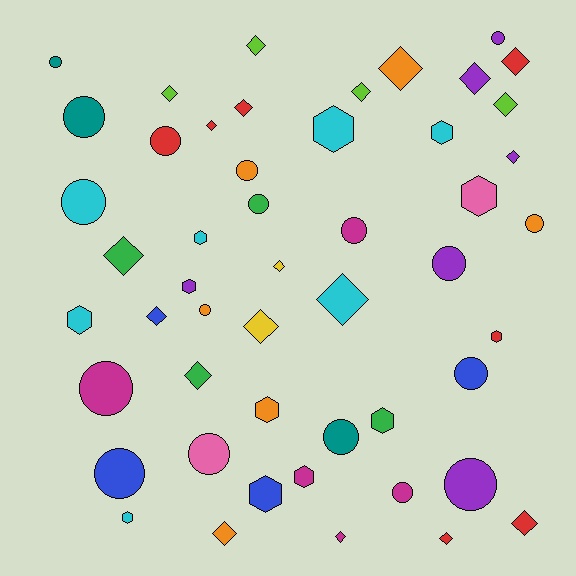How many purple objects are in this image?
There are 6 purple objects.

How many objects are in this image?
There are 50 objects.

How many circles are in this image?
There are 18 circles.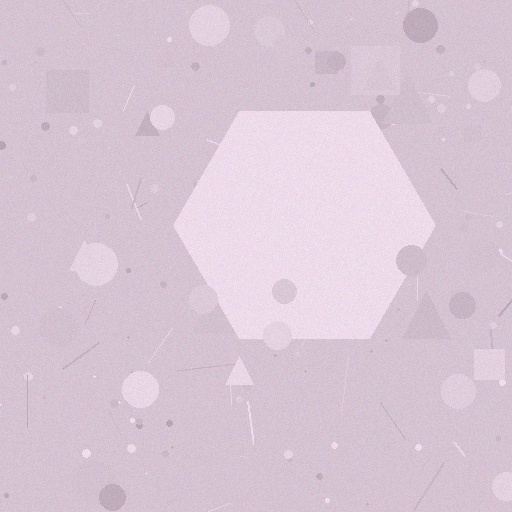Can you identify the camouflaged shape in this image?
The camouflaged shape is a hexagon.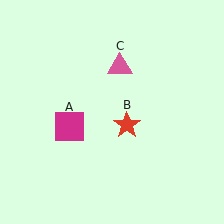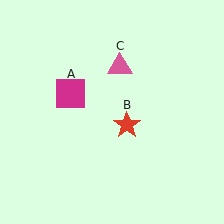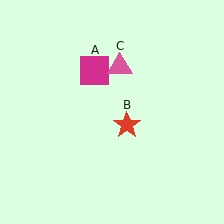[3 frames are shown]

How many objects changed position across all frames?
1 object changed position: magenta square (object A).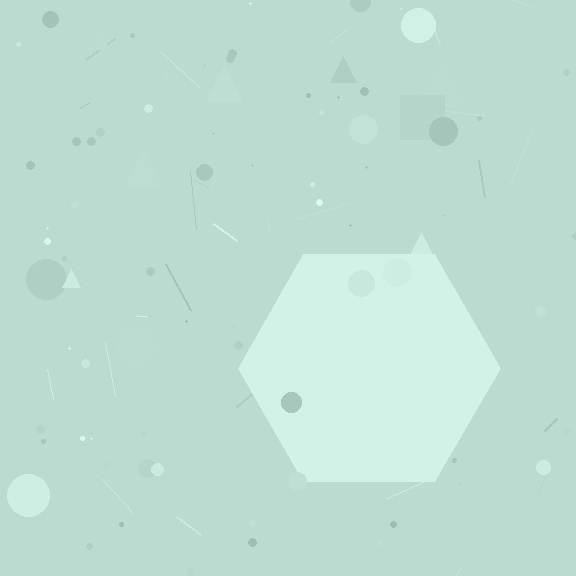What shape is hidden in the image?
A hexagon is hidden in the image.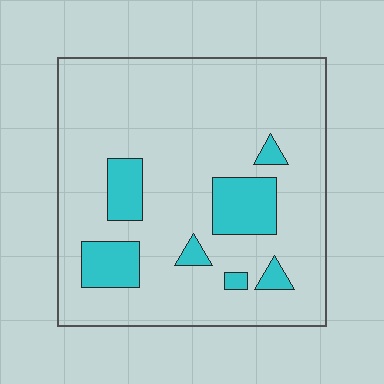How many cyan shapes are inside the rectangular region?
7.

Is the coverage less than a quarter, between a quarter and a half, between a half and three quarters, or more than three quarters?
Less than a quarter.